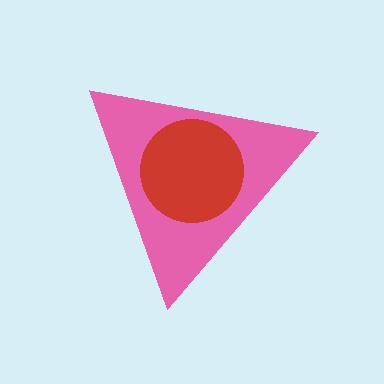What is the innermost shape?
The red circle.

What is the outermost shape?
The pink triangle.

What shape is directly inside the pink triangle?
The red circle.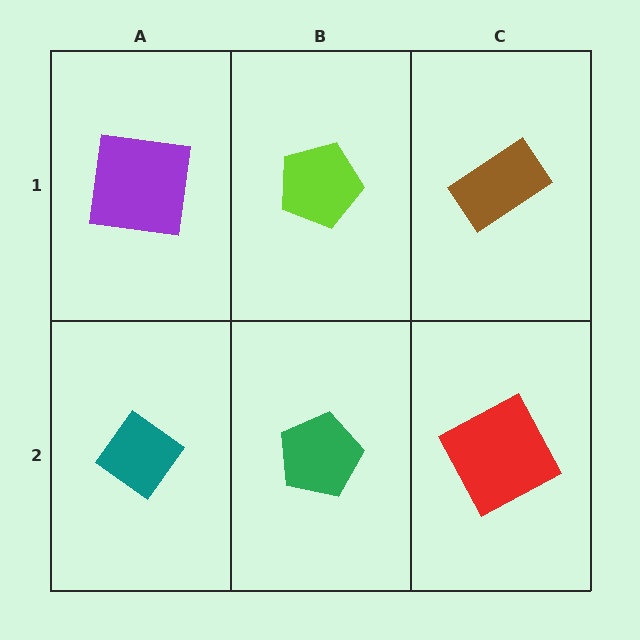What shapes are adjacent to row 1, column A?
A teal diamond (row 2, column A), a lime pentagon (row 1, column B).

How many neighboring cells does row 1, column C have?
2.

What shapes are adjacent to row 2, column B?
A lime pentagon (row 1, column B), a teal diamond (row 2, column A), a red square (row 2, column C).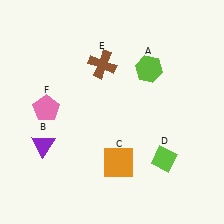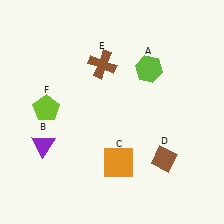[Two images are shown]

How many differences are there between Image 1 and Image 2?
There are 2 differences between the two images.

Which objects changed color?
D changed from lime to brown. F changed from pink to lime.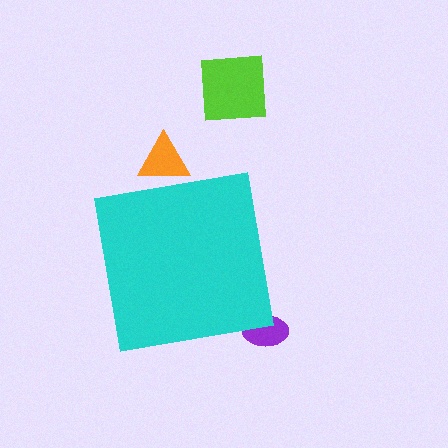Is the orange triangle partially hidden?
Yes, the orange triangle is partially hidden behind the cyan square.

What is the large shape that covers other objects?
A cyan square.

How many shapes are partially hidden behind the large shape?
2 shapes are partially hidden.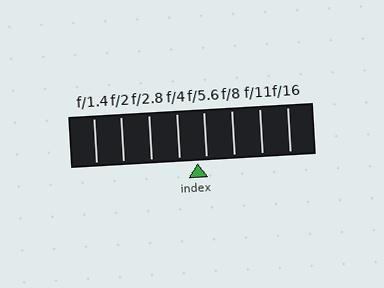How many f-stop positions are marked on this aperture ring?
There are 8 f-stop positions marked.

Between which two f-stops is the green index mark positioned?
The index mark is between f/4 and f/5.6.